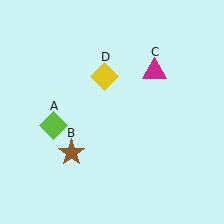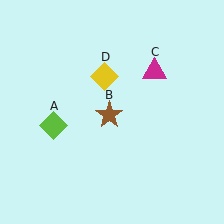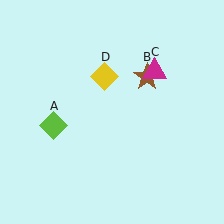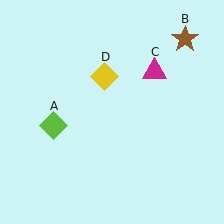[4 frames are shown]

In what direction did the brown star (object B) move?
The brown star (object B) moved up and to the right.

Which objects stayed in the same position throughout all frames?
Lime diamond (object A) and magenta triangle (object C) and yellow diamond (object D) remained stationary.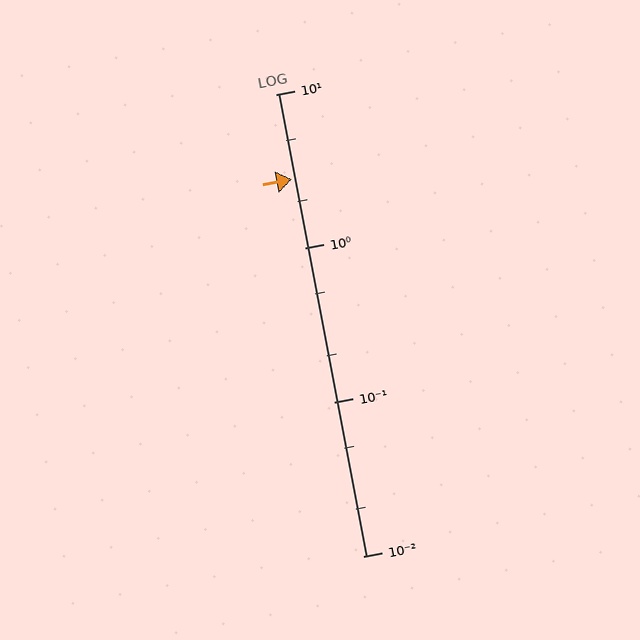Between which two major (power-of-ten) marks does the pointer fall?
The pointer is between 1 and 10.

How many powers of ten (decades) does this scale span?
The scale spans 3 decades, from 0.01 to 10.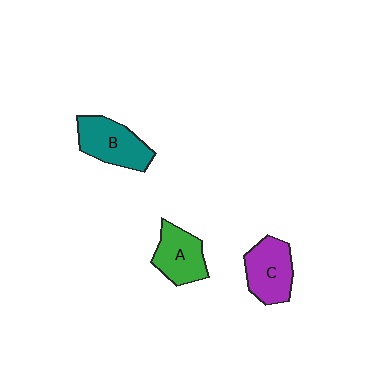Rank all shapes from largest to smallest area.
From largest to smallest: B (teal), C (purple), A (green).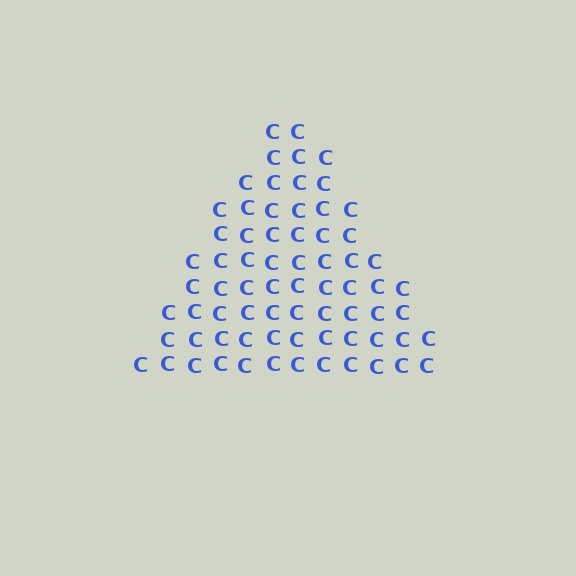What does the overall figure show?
The overall figure shows a triangle.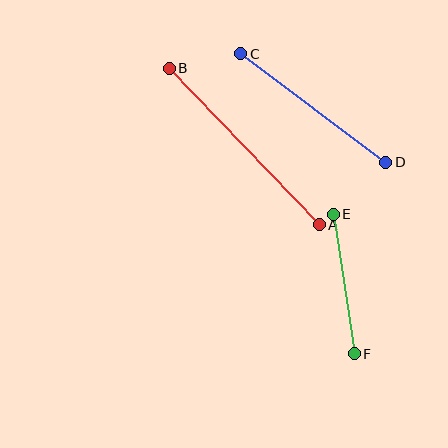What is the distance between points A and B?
The distance is approximately 217 pixels.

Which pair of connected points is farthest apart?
Points A and B are farthest apart.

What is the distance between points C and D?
The distance is approximately 181 pixels.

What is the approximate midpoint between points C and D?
The midpoint is at approximately (313, 108) pixels.